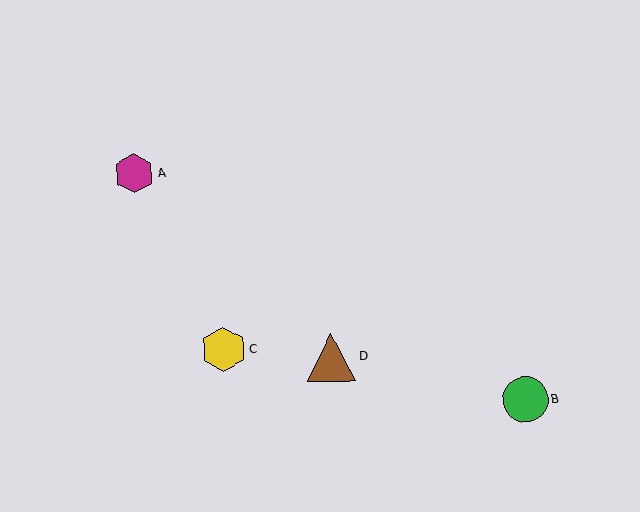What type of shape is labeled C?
Shape C is a yellow hexagon.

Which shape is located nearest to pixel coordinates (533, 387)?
The green circle (labeled B) at (525, 399) is nearest to that location.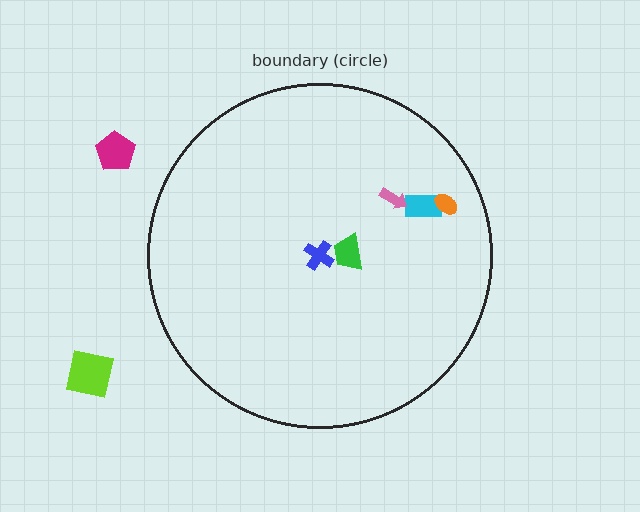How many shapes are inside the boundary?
5 inside, 2 outside.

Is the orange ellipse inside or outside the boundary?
Inside.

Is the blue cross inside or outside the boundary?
Inside.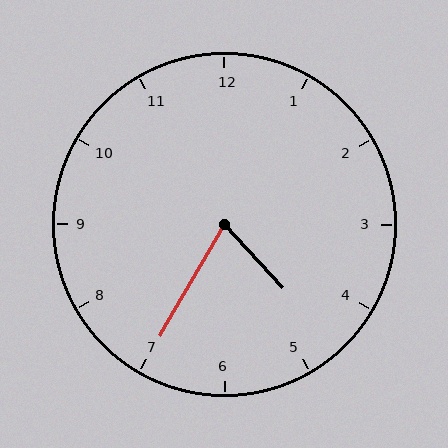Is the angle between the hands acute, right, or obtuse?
It is acute.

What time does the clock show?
4:35.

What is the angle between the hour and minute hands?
Approximately 72 degrees.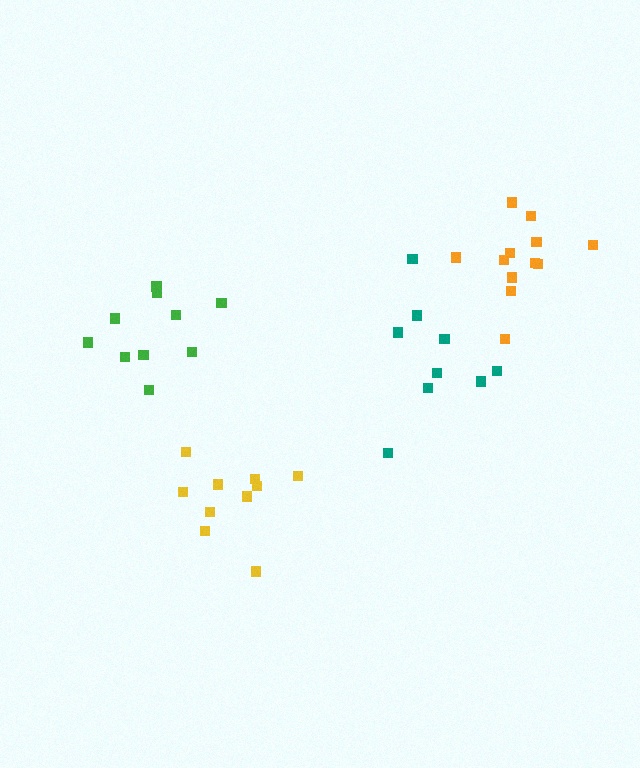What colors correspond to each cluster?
The clusters are colored: teal, orange, green, yellow.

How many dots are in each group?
Group 1: 9 dots, Group 2: 12 dots, Group 3: 10 dots, Group 4: 10 dots (41 total).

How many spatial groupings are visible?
There are 4 spatial groupings.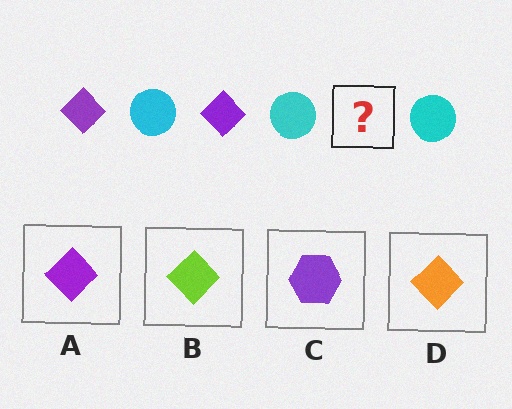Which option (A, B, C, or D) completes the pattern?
A.